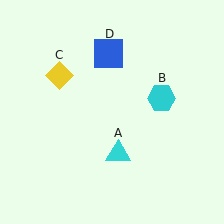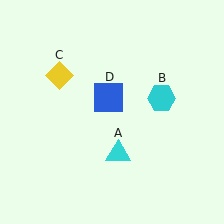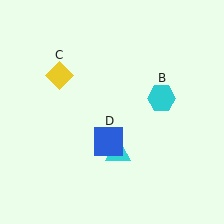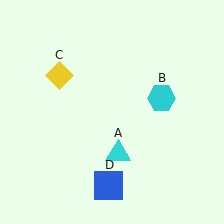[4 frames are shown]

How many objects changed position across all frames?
1 object changed position: blue square (object D).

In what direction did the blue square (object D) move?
The blue square (object D) moved down.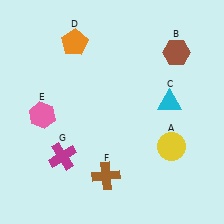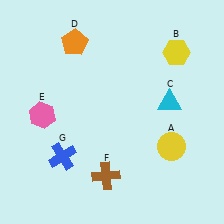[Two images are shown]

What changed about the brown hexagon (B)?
In Image 1, B is brown. In Image 2, it changed to yellow.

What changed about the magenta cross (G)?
In Image 1, G is magenta. In Image 2, it changed to blue.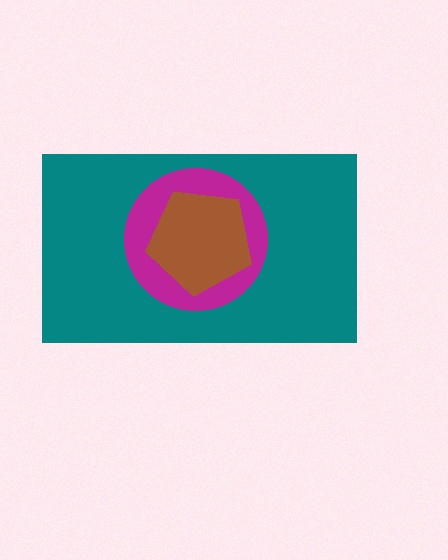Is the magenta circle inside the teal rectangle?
Yes.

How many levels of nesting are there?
3.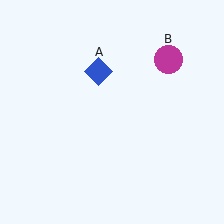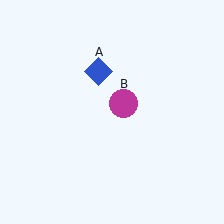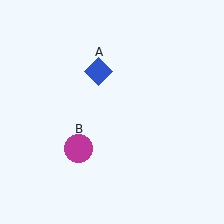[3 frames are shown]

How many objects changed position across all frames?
1 object changed position: magenta circle (object B).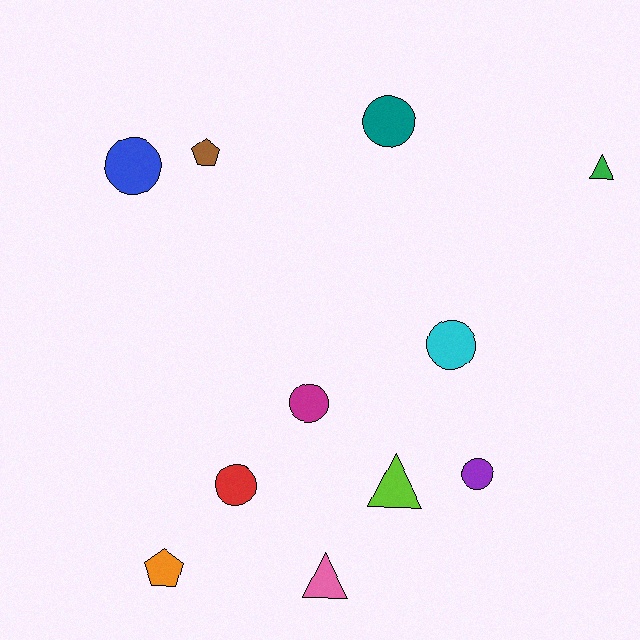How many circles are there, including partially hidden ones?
There are 6 circles.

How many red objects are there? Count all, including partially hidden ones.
There is 1 red object.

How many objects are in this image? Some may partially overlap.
There are 11 objects.